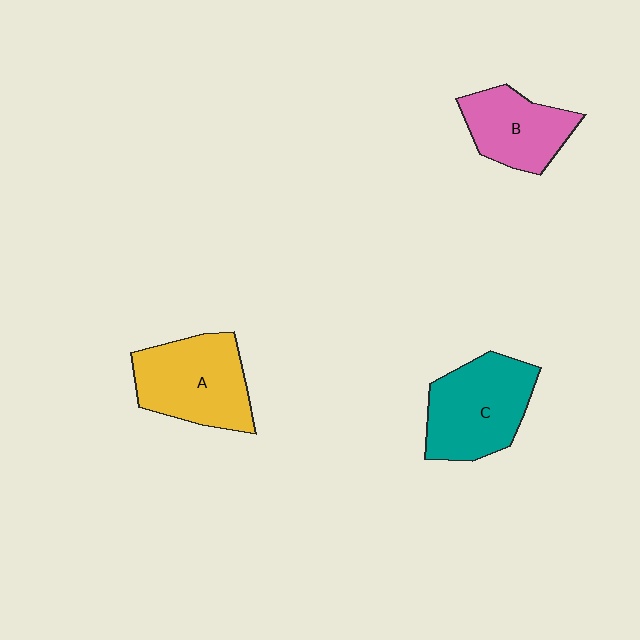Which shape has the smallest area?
Shape B (pink).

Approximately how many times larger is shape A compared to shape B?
Approximately 1.3 times.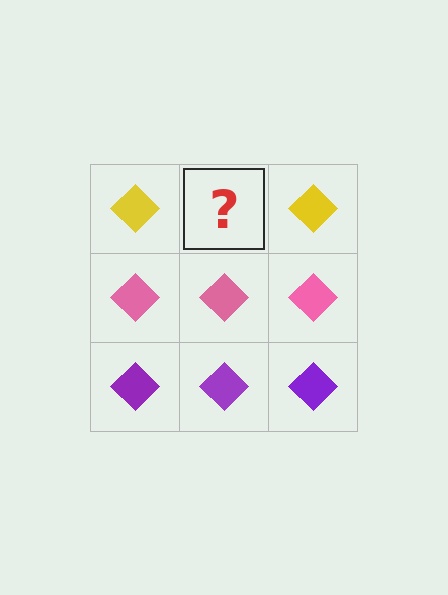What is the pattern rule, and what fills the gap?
The rule is that each row has a consistent color. The gap should be filled with a yellow diamond.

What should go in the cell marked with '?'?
The missing cell should contain a yellow diamond.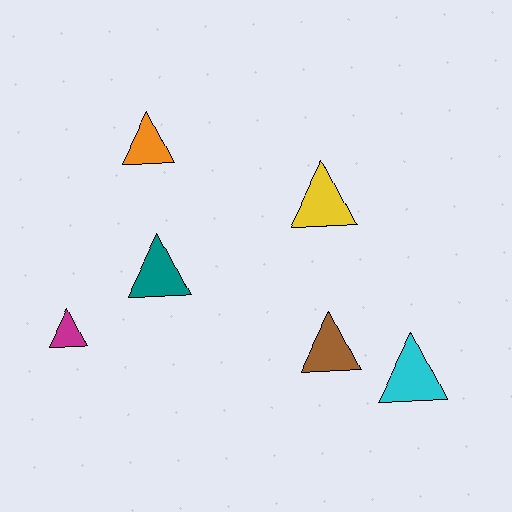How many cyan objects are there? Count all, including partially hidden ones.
There is 1 cyan object.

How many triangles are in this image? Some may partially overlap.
There are 6 triangles.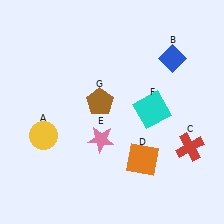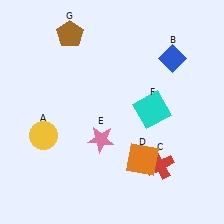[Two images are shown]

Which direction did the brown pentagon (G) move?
The brown pentagon (G) moved up.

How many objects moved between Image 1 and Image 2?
2 objects moved between the two images.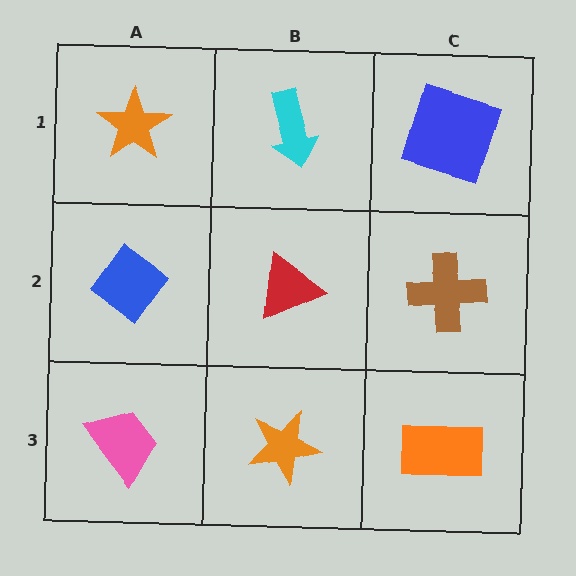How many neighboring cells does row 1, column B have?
3.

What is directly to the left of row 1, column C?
A cyan arrow.